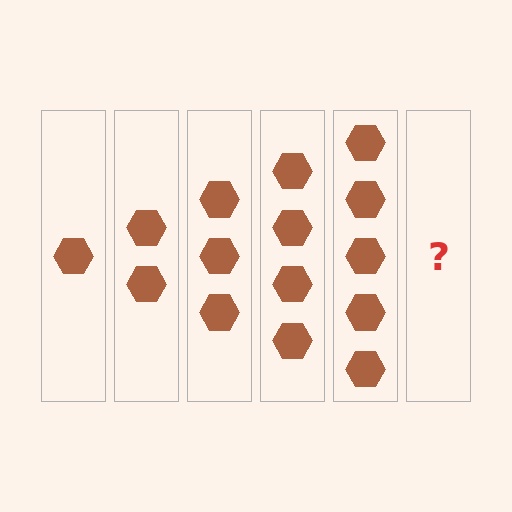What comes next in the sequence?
The next element should be 6 hexagons.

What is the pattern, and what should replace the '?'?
The pattern is that each step adds one more hexagon. The '?' should be 6 hexagons.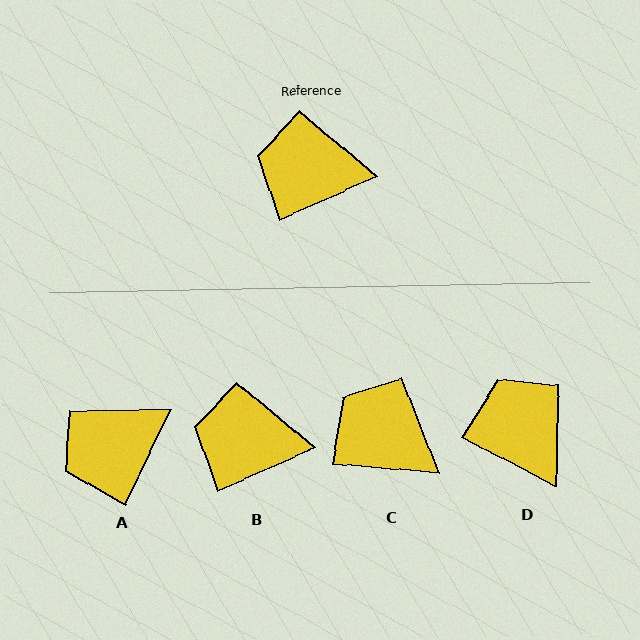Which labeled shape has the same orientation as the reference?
B.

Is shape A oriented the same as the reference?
No, it is off by about 40 degrees.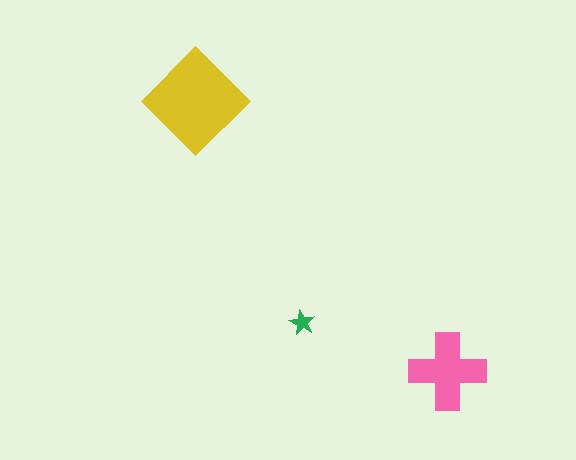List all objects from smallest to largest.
The green star, the pink cross, the yellow diamond.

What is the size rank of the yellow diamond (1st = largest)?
1st.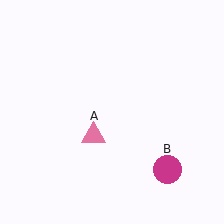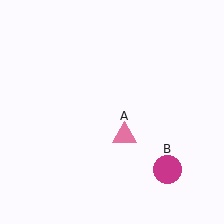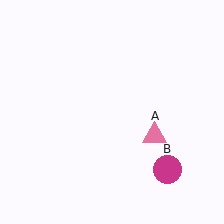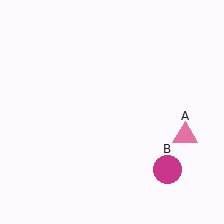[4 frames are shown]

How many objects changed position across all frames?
1 object changed position: pink triangle (object A).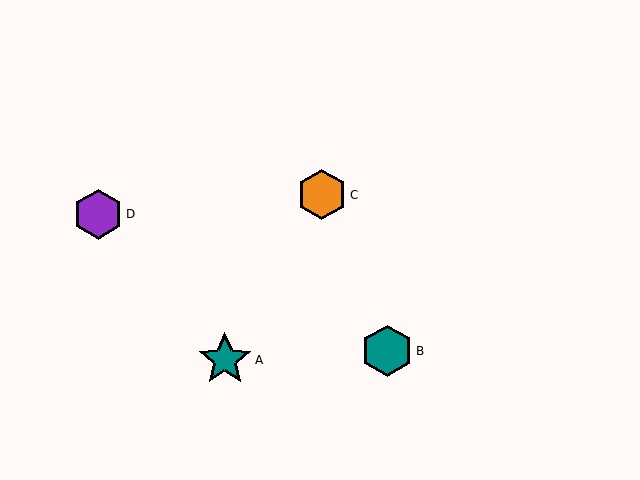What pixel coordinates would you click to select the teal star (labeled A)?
Click at (225, 360) to select the teal star A.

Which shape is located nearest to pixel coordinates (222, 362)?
The teal star (labeled A) at (225, 360) is nearest to that location.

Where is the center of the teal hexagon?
The center of the teal hexagon is at (387, 351).